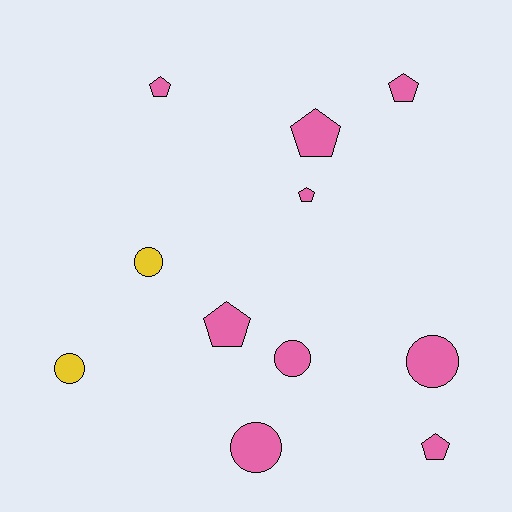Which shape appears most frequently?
Pentagon, with 6 objects.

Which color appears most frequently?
Pink, with 9 objects.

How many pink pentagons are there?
There are 6 pink pentagons.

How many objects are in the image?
There are 11 objects.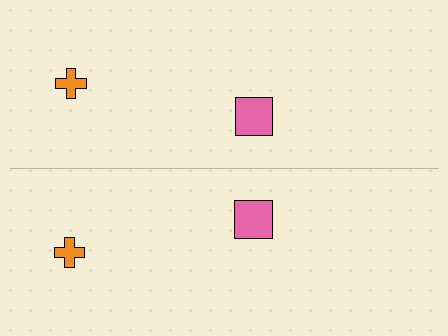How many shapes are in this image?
There are 4 shapes in this image.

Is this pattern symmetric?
Yes, this pattern has bilateral (reflection) symmetry.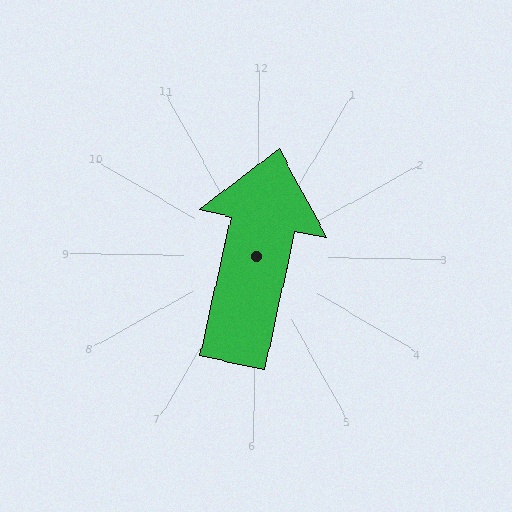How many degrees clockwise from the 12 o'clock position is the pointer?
Approximately 12 degrees.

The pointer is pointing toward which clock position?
Roughly 12 o'clock.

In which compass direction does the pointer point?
North.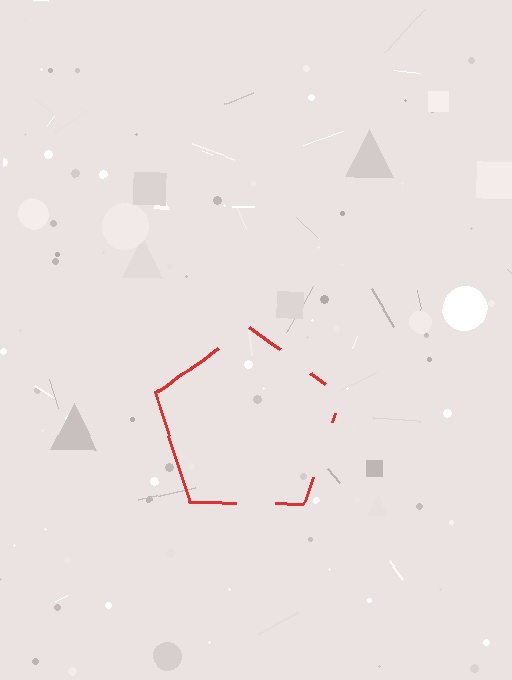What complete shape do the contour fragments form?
The contour fragments form a pentagon.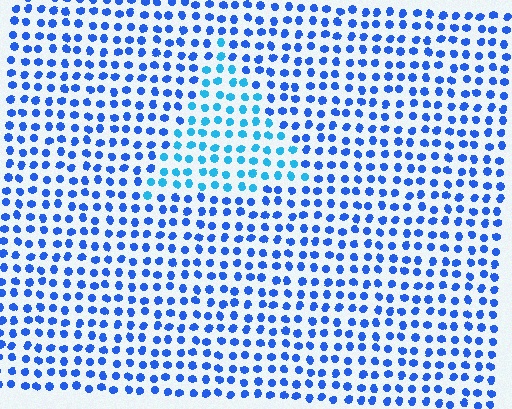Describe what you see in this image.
The image is filled with small blue elements in a uniform arrangement. A triangle-shaped region is visible where the elements are tinted to a slightly different hue, forming a subtle color boundary.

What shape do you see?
I see a triangle.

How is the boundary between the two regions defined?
The boundary is defined purely by a slight shift in hue (about 28 degrees). Spacing, size, and orientation are identical on both sides.